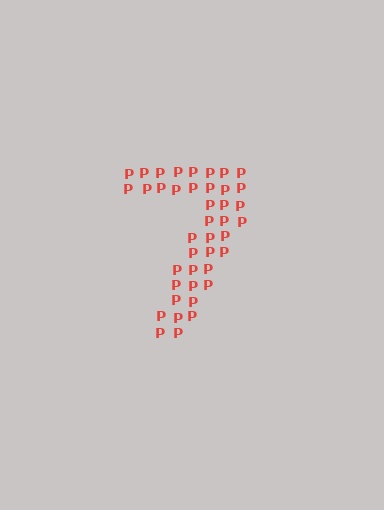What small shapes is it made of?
It is made of small letter P's.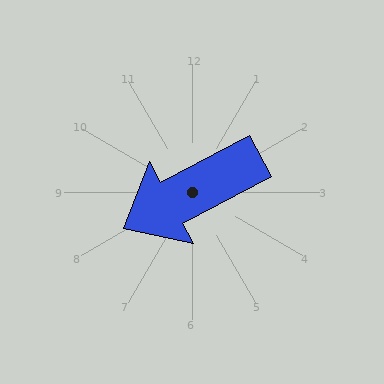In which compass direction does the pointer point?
Southwest.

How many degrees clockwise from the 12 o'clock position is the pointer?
Approximately 242 degrees.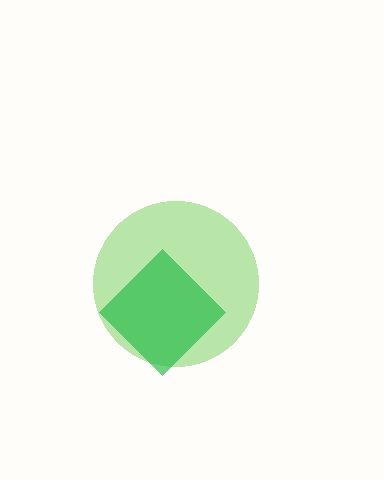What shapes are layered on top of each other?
The layered shapes are: a lime circle, a green diamond.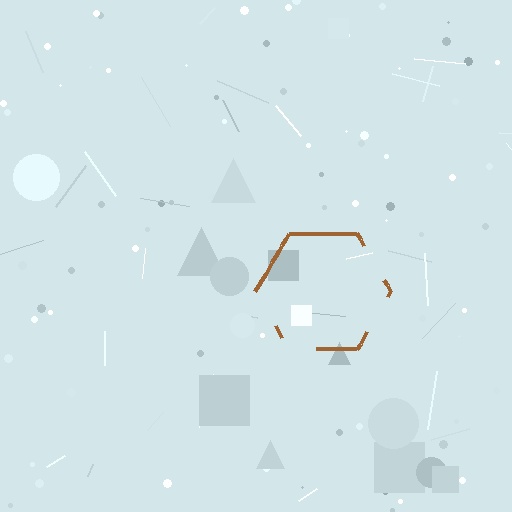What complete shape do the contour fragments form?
The contour fragments form a hexagon.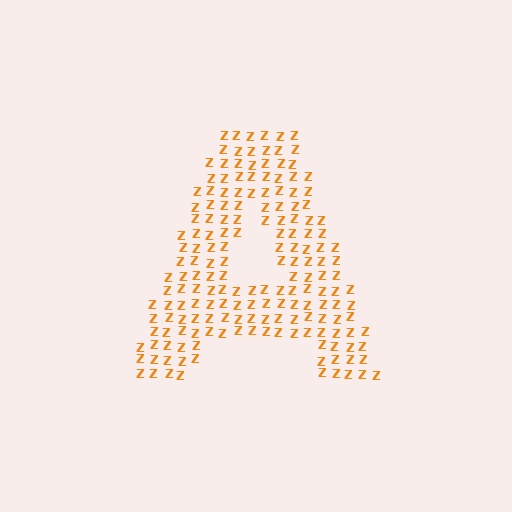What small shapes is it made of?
It is made of small letter Z's.